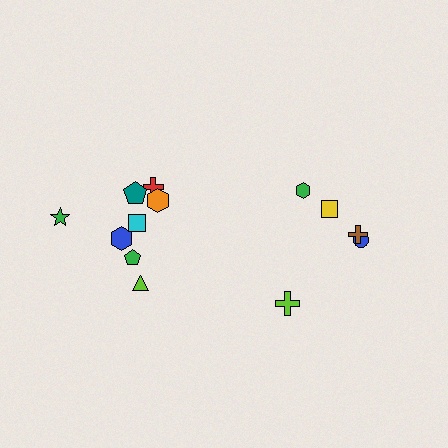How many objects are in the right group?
There are 5 objects.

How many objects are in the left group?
There are 8 objects.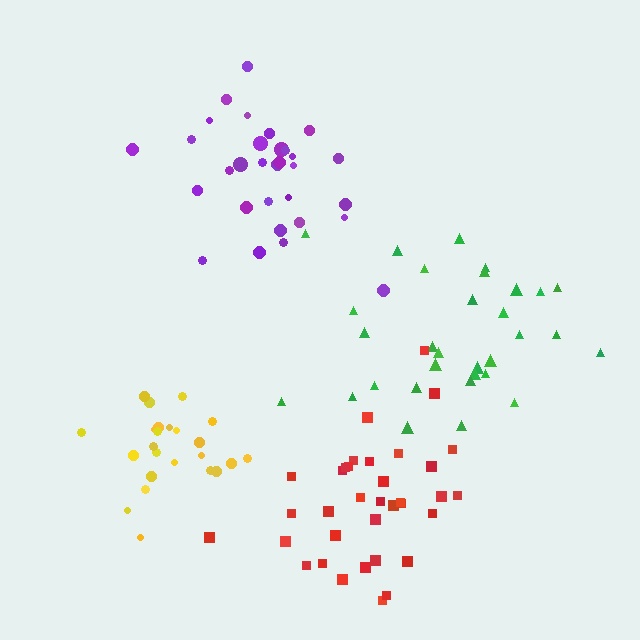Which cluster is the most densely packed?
Yellow.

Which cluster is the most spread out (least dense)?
Green.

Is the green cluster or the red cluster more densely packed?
Red.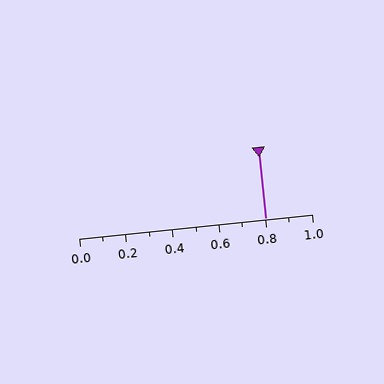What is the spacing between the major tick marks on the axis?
The major ticks are spaced 0.2 apart.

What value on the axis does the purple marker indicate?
The marker indicates approximately 0.8.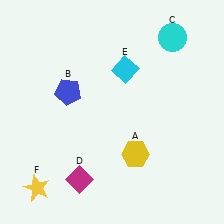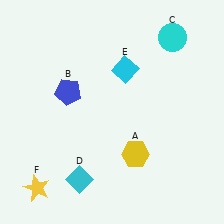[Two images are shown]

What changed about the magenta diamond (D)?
In Image 1, D is magenta. In Image 2, it changed to cyan.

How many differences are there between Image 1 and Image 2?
There is 1 difference between the two images.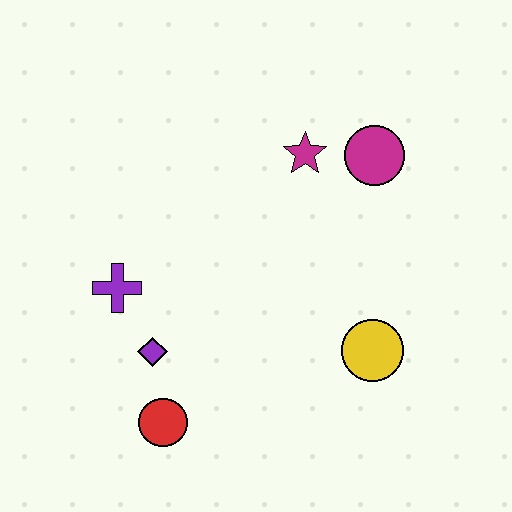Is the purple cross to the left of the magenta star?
Yes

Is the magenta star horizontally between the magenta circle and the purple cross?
Yes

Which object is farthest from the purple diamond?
The magenta circle is farthest from the purple diamond.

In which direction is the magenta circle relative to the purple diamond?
The magenta circle is to the right of the purple diamond.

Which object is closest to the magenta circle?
The magenta star is closest to the magenta circle.